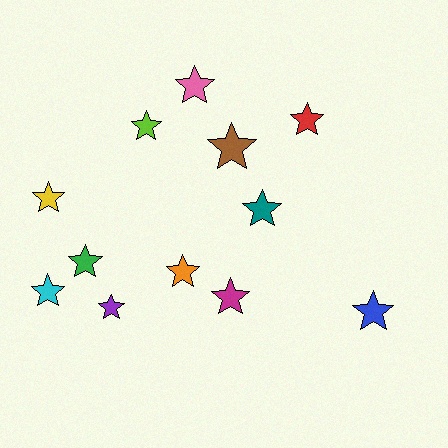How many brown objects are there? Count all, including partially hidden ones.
There is 1 brown object.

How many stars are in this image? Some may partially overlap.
There are 12 stars.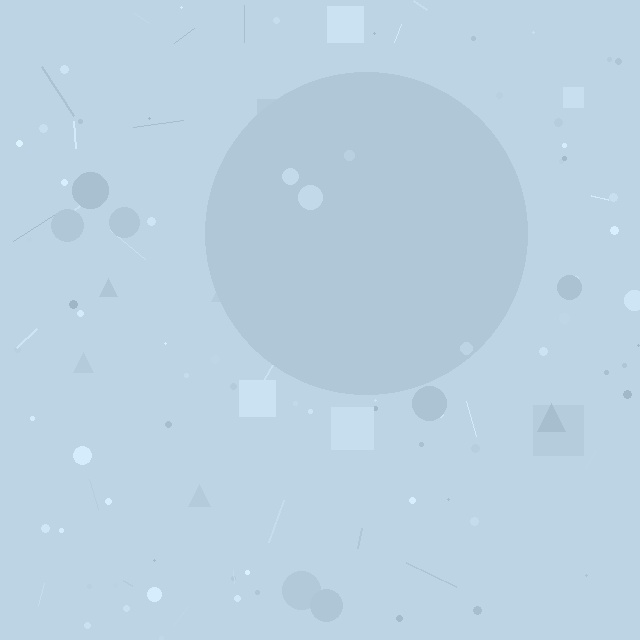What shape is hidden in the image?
A circle is hidden in the image.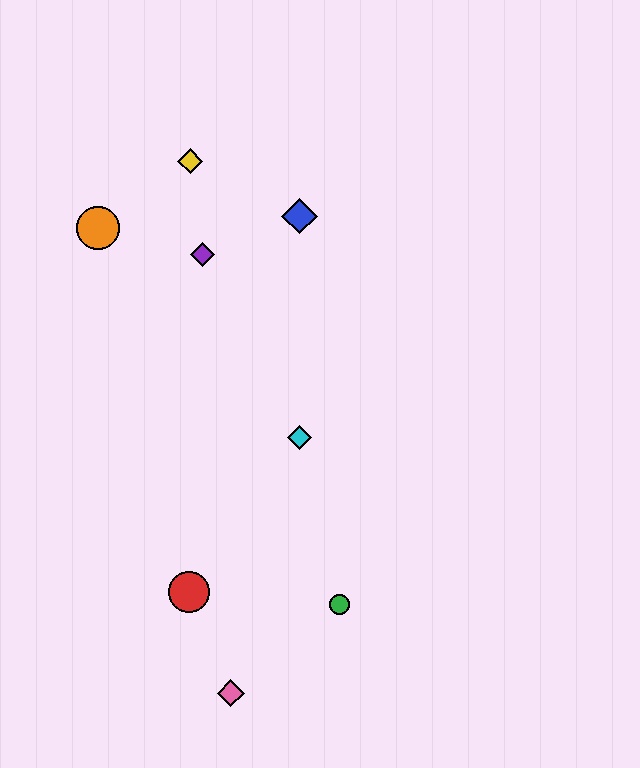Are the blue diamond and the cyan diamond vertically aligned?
Yes, both are at x≈299.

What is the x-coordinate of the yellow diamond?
The yellow diamond is at x≈190.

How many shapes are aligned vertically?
2 shapes (the blue diamond, the cyan diamond) are aligned vertically.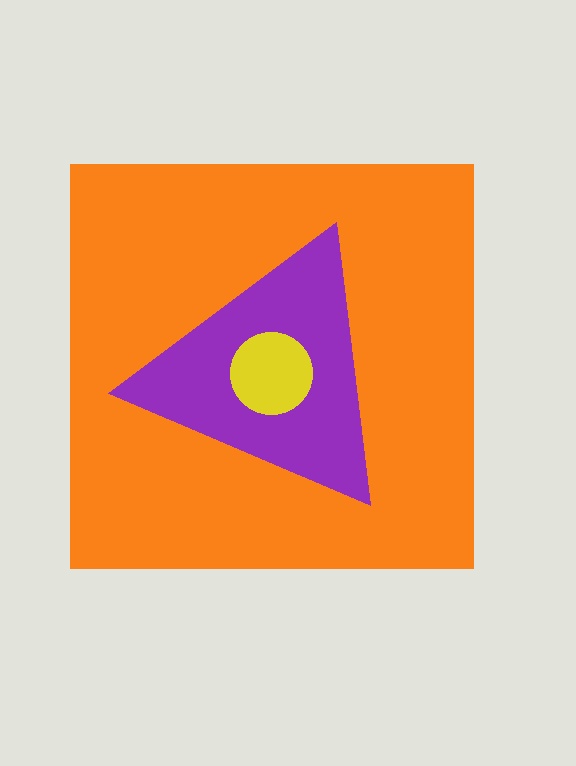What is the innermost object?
The yellow circle.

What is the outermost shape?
The orange square.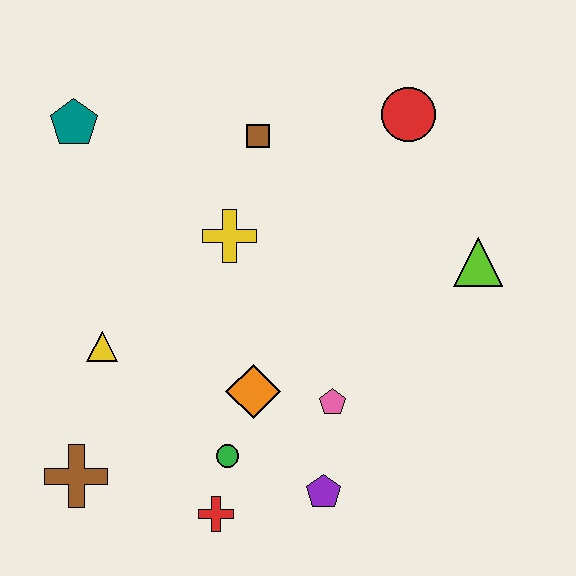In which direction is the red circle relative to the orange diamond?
The red circle is above the orange diamond.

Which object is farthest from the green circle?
The red circle is farthest from the green circle.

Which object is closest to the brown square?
The yellow cross is closest to the brown square.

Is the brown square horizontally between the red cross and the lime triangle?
Yes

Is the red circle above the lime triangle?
Yes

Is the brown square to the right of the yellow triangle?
Yes